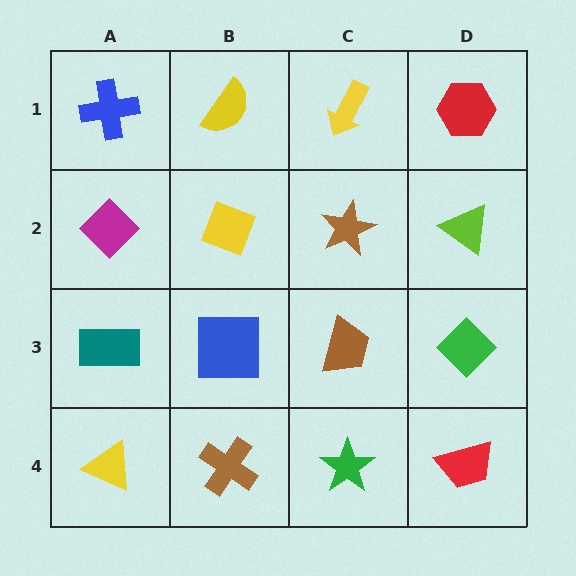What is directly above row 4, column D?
A green diamond.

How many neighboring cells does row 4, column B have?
3.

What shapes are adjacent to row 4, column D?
A green diamond (row 3, column D), a green star (row 4, column C).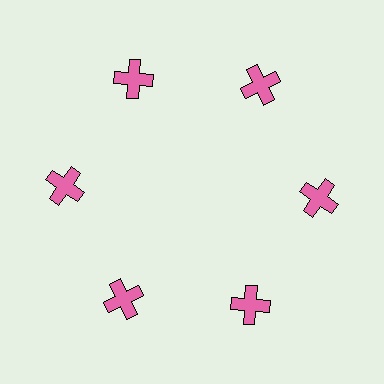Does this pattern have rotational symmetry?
Yes, this pattern has 6-fold rotational symmetry. It looks the same after rotating 60 degrees around the center.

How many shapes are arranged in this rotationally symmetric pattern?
There are 6 shapes, arranged in 6 groups of 1.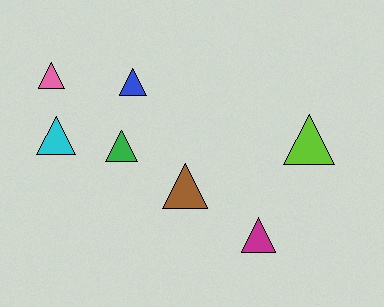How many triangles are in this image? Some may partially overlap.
There are 7 triangles.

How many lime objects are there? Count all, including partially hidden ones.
There is 1 lime object.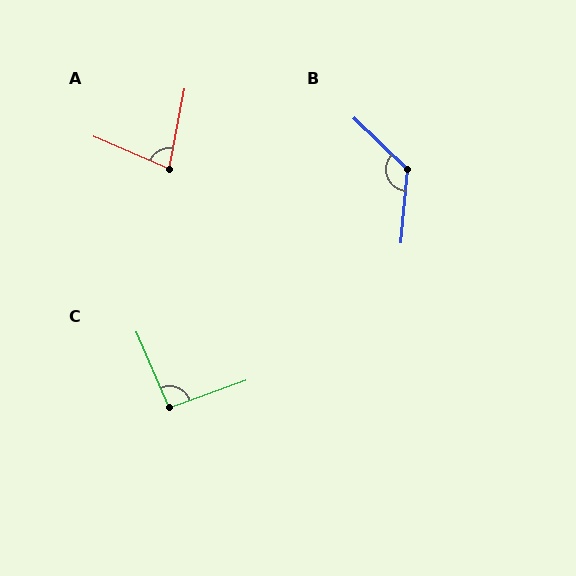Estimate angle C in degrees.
Approximately 93 degrees.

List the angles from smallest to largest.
A (78°), C (93°), B (129°).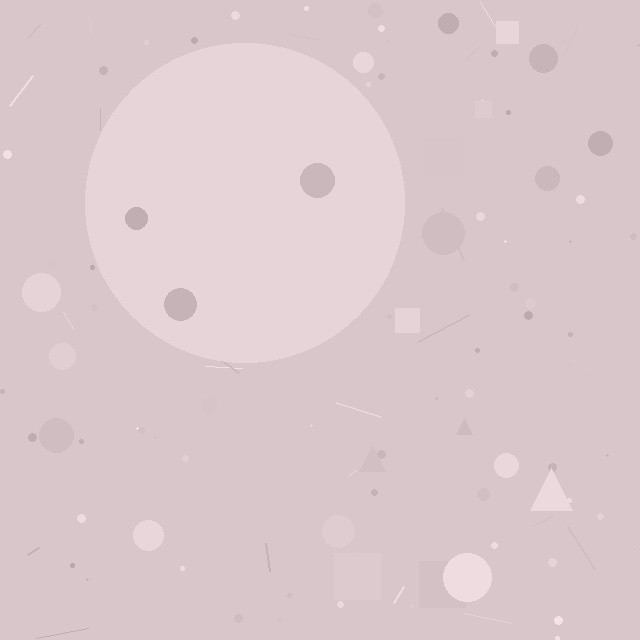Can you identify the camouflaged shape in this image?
The camouflaged shape is a circle.